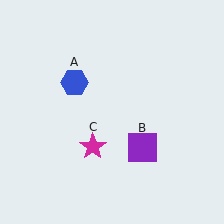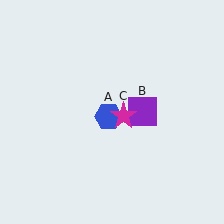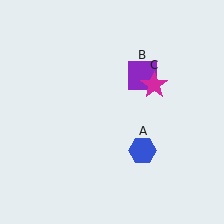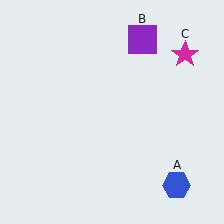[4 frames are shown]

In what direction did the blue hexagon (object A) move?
The blue hexagon (object A) moved down and to the right.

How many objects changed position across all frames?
3 objects changed position: blue hexagon (object A), purple square (object B), magenta star (object C).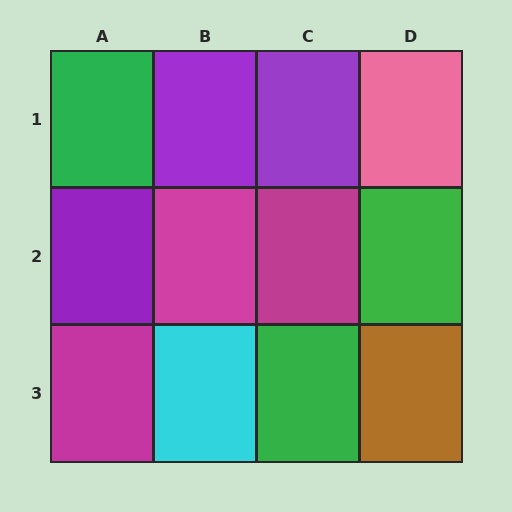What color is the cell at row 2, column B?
Magenta.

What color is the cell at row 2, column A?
Purple.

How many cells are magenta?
3 cells are magenta.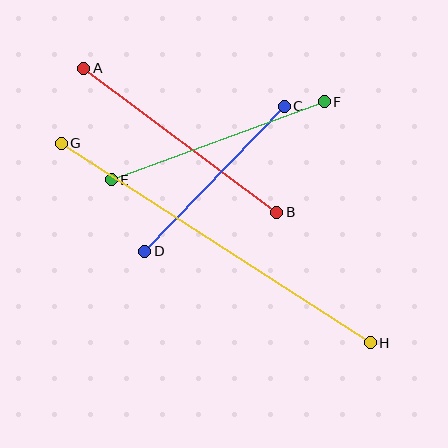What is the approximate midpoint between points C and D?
The midpoint is at approximately (215, 179) pixels.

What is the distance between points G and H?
The distance is approximately 368 pixels.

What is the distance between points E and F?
The distance is approximately 227 pixels.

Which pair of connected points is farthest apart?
Points G and H are farthest apart.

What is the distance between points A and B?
The distance is approximately 241 pixels.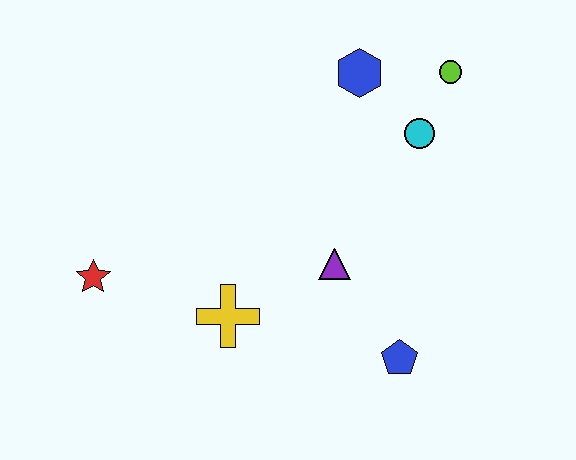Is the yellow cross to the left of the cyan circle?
Yes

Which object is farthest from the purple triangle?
The red star is farthest from the purple triangle.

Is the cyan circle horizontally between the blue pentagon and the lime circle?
Yes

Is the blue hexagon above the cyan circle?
Yes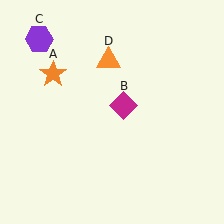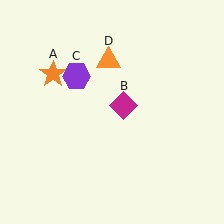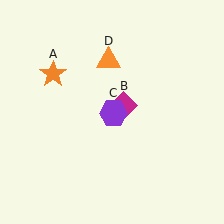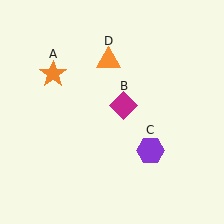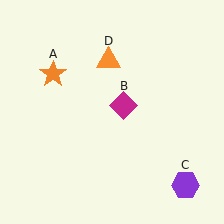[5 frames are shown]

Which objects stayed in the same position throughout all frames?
Orange star (object A) and magenta diamond (object B) and orange triangle (object D) remained stationary.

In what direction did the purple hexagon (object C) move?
The purple hexagon (object C) moved down and to the right.